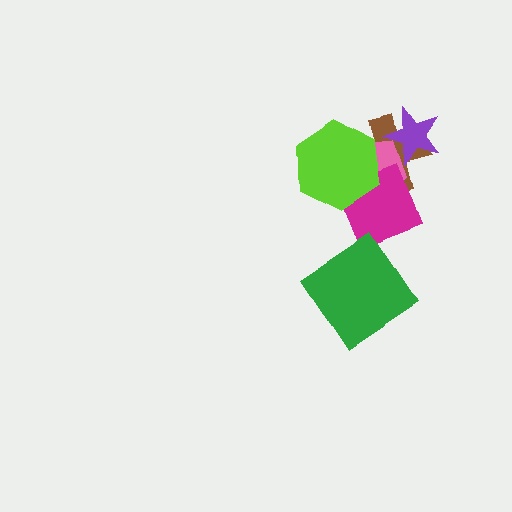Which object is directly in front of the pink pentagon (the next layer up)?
The magenta square is directly in front of the pink pentagon.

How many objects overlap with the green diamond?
0 objects overlap with the green diamond.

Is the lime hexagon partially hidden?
No, no other shape covers it.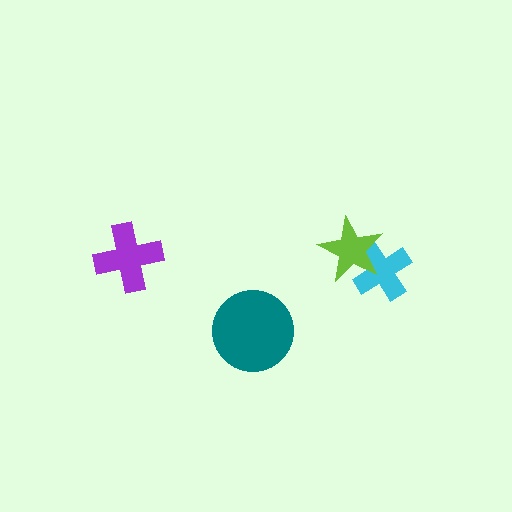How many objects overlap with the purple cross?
0 objects overlap with the purple cross.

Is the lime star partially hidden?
No, no other shape covers it.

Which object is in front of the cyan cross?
The lime star is in front of the cyan cross.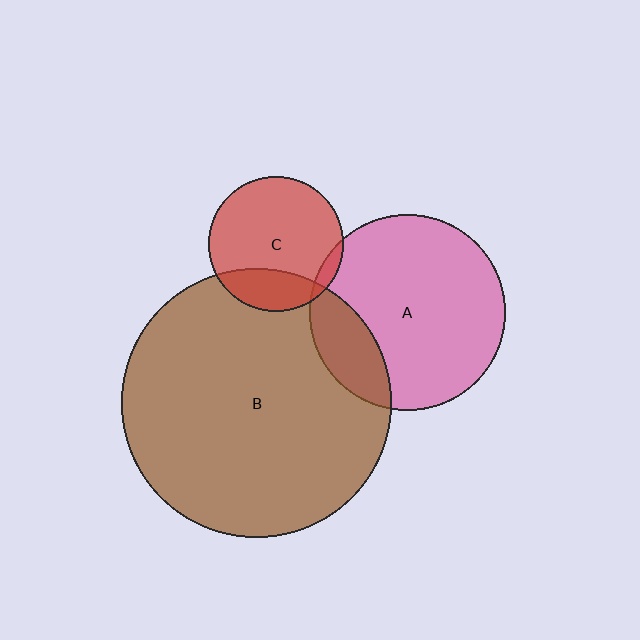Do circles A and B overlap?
Yes.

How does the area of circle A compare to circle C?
Approximately 2.1 times.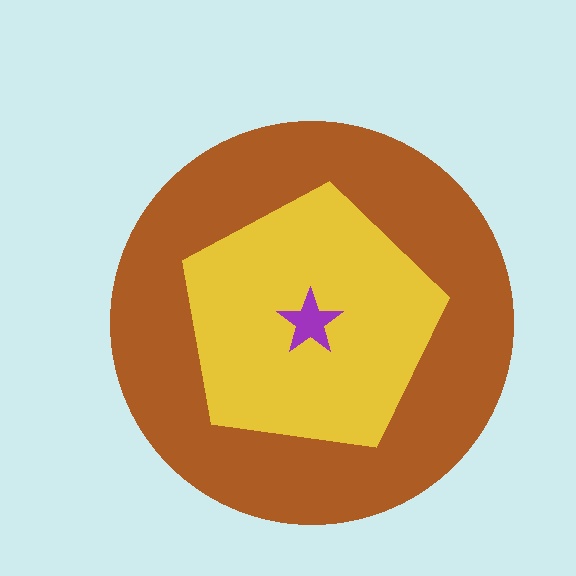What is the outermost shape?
The brown circle.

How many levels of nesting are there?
3.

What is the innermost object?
The purple star.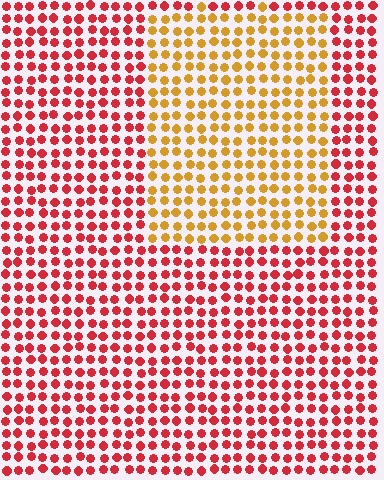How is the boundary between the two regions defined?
The boundary is defined purely by a slight shift in hue (about 47 degrees). Spacing, size, and orientation are identical on both sides.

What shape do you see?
I see a rectangle.